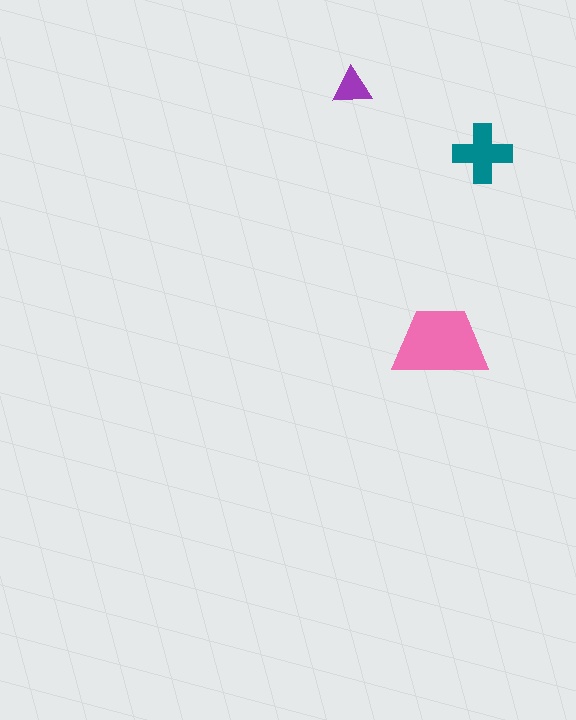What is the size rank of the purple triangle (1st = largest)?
3rd.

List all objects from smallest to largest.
The purple triangle, the teal cross, the pink trapezoid.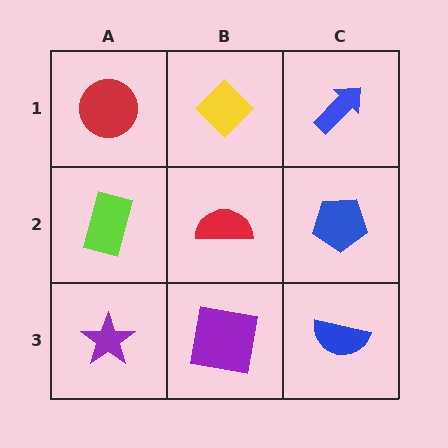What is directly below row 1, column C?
A blue pentagon.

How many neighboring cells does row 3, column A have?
2.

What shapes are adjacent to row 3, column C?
A blue pentagon (row 2, column C), a purple square (row 3, column B).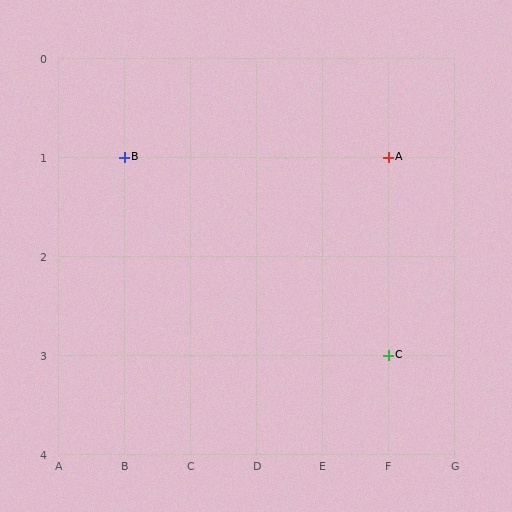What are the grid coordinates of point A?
Point A is at grid coordinates (F, 1).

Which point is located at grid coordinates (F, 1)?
Point A is at (F, 1).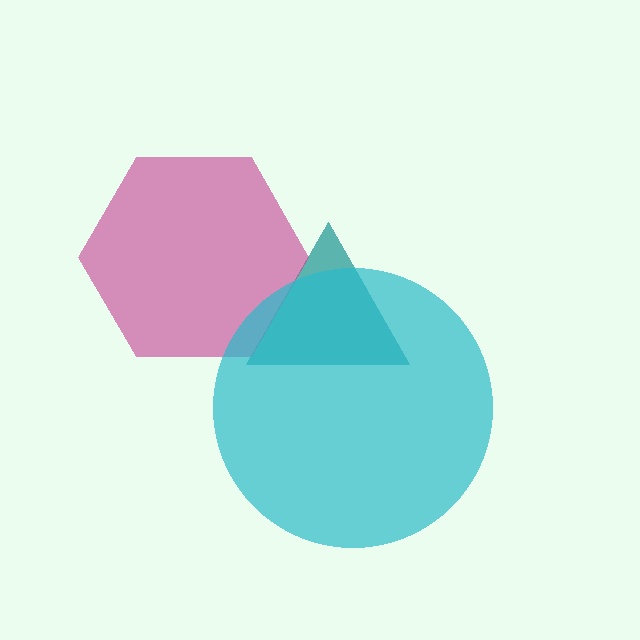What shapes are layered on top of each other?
The layered shapes are: a teal triangle, a magenta hexagon, a cyan circle.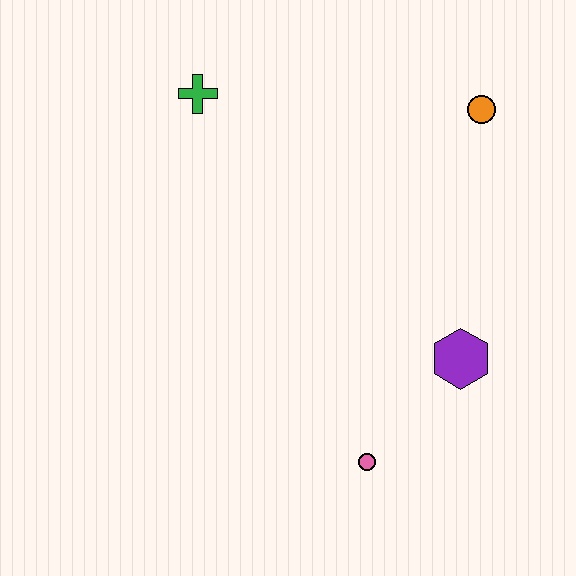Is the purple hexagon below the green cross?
Yes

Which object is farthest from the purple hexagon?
The green cross is farthest from the purple hexagon.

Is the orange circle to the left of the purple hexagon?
No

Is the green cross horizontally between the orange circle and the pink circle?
No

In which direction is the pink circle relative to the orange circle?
The pink circle is below the orange circle.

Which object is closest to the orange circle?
The purple hexagon is closest to the orange circle.